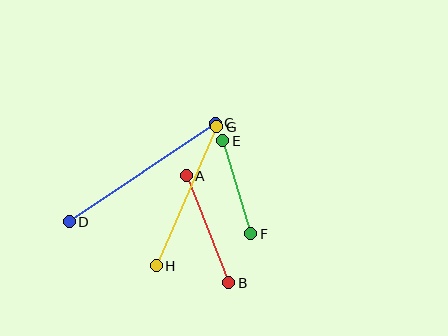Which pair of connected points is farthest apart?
Points C and D are farthest apart.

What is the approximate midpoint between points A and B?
The midpoint is at approximately (208, 229) pixels.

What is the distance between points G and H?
The distance is approximately 152 pixels.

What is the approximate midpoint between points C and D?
The midpoint is at approximately (142, 173) pixels.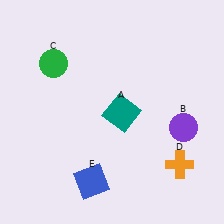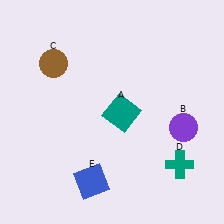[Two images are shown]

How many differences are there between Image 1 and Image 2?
There are 2 differences between the two images.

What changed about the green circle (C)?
In Image 1, C is green. In Image 2, it changed to brown.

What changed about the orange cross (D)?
In Image 1, D is orange. In Image 2, it changed to teal.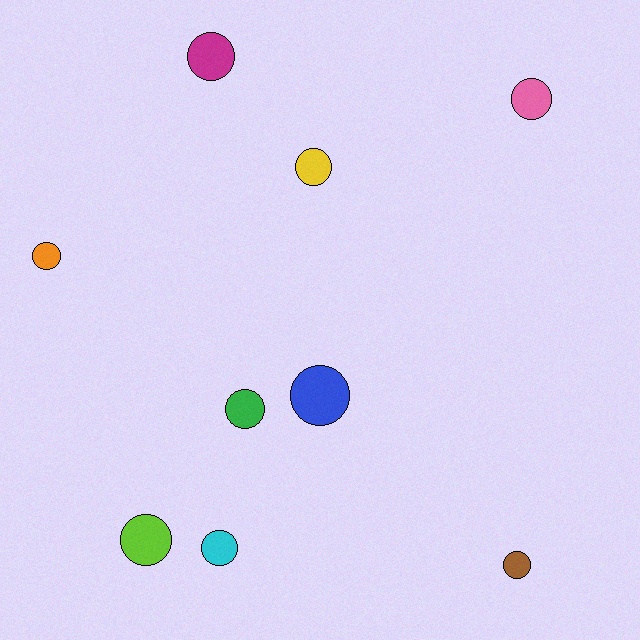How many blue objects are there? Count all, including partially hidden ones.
There is 1 blue object.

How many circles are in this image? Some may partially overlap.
There are 9 circles.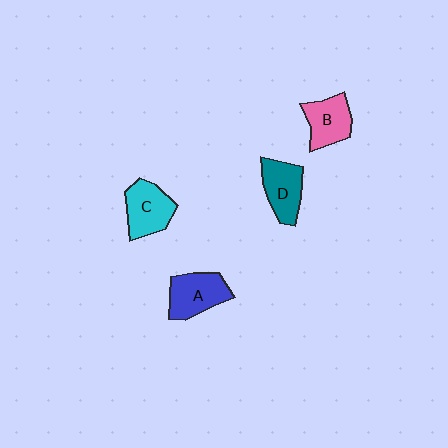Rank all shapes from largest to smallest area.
From largest to smallest: A (blue), C (cyan), D (teal), B (pink).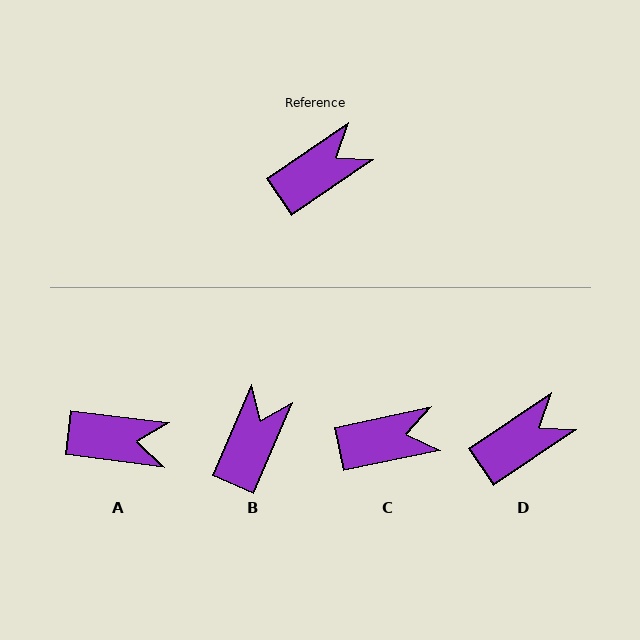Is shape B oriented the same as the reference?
No, it is off by about 32 degrees.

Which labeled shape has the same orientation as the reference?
D.